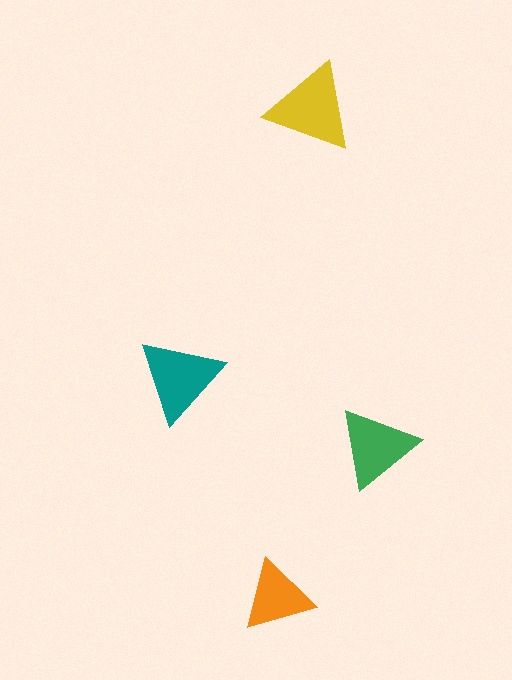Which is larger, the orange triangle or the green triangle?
The green one.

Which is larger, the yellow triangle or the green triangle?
The yellow one.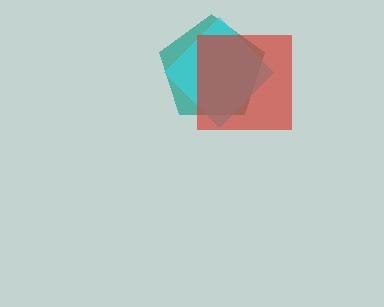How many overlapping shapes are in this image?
There are 3 overlapping shapes in the image.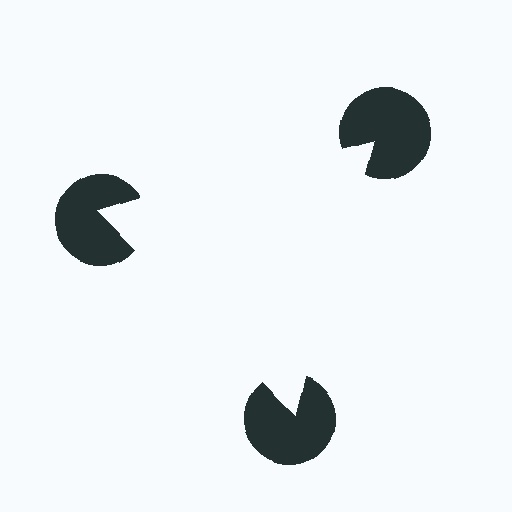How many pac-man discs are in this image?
There are 3 — one at each vertex of the illusory triangle.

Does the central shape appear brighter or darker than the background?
It typically appears slightly brighter than the background, even though no actual brightness change is drawn.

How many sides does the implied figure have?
3 sides.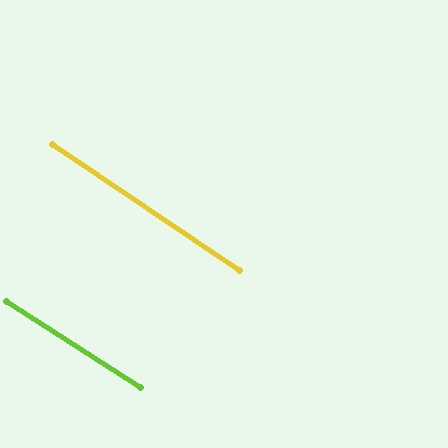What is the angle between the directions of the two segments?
Approximately 1 degree.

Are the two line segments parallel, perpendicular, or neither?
Parallel — their directions differ by only 1.3°.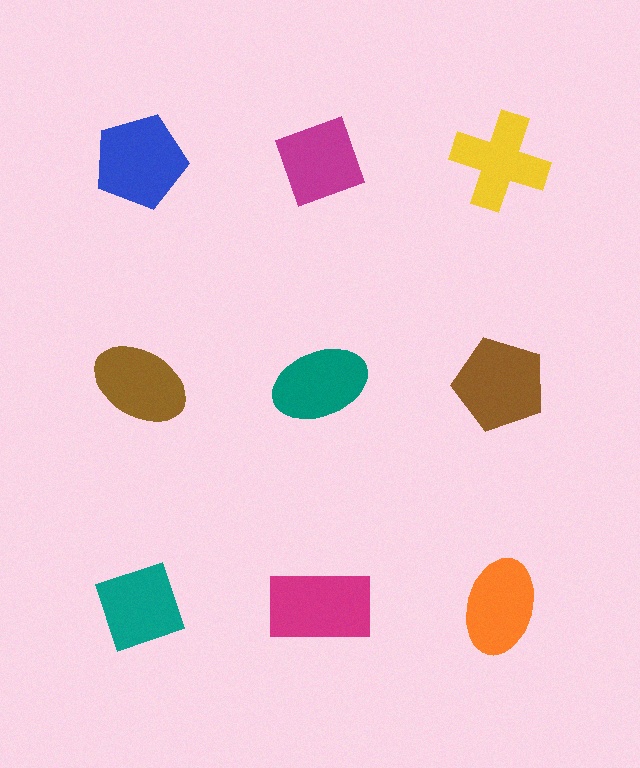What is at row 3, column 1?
A teal diamond.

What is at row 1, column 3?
A yellow cross.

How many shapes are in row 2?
3 shapes.